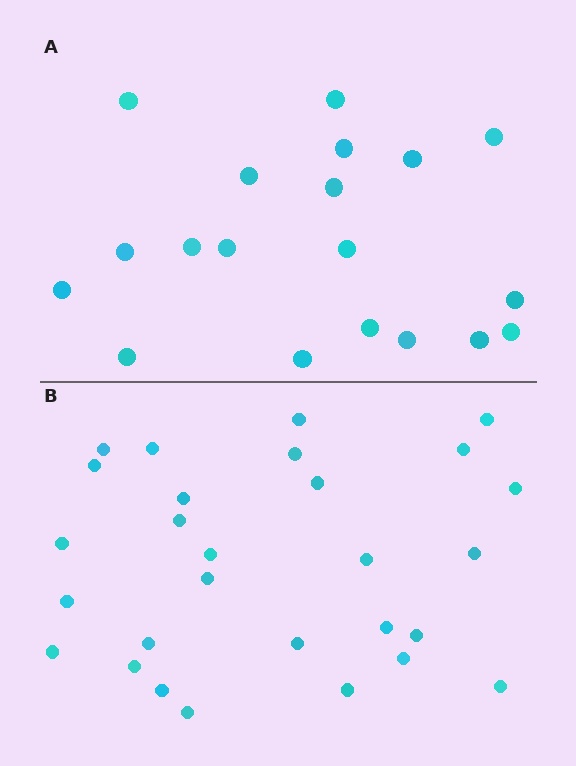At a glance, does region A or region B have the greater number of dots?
Region B (the bottom region) has more dots.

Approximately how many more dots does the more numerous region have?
Region B has roughly 8 or so more dots than region A.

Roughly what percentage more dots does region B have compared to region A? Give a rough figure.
About 45% more.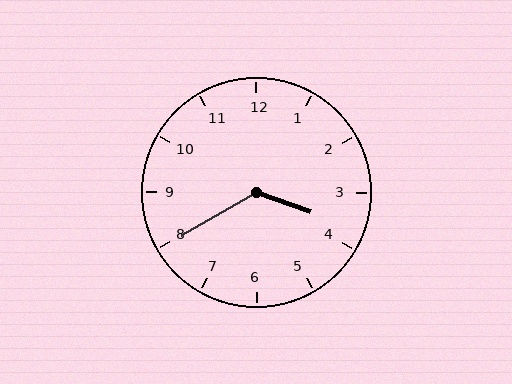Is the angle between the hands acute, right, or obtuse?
It is obtuse.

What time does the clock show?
3:40.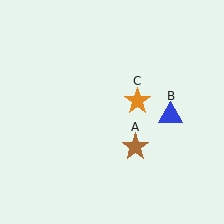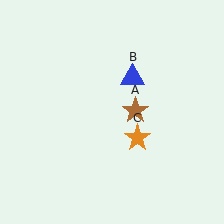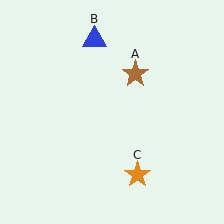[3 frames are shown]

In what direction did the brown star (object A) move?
The brown star (object A) moved up.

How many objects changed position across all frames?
3 objects changed position: brown star (object A), blue triangle (object B), orange star (object C).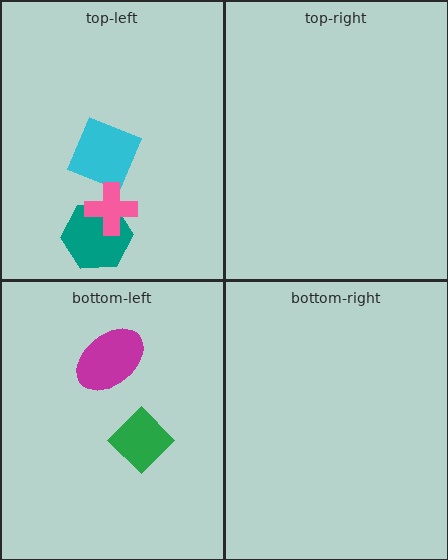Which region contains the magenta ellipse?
The bottom-left region.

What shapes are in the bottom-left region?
The magenta ellipse, the green diamond.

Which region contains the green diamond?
The bottom-left region.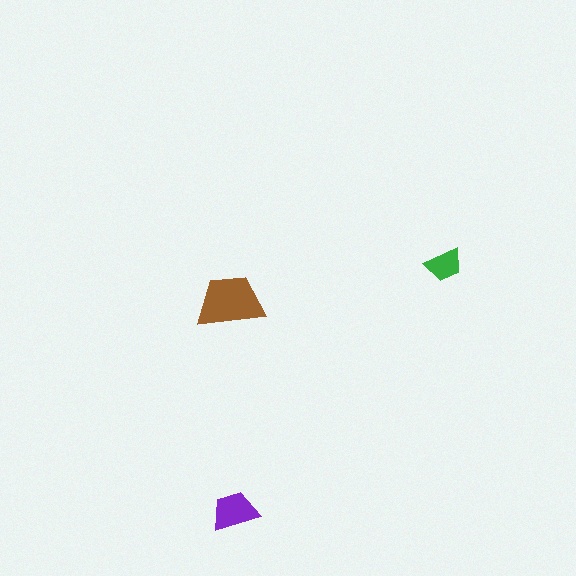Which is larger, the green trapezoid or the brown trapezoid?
The brown one.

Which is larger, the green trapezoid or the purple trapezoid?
The purple one.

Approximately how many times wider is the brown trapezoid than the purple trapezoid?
About 1.5 times wider.